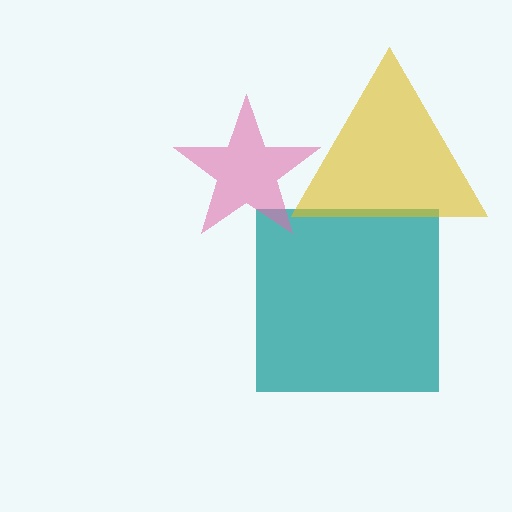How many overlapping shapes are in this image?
There are 3 overlapping shapes in the image.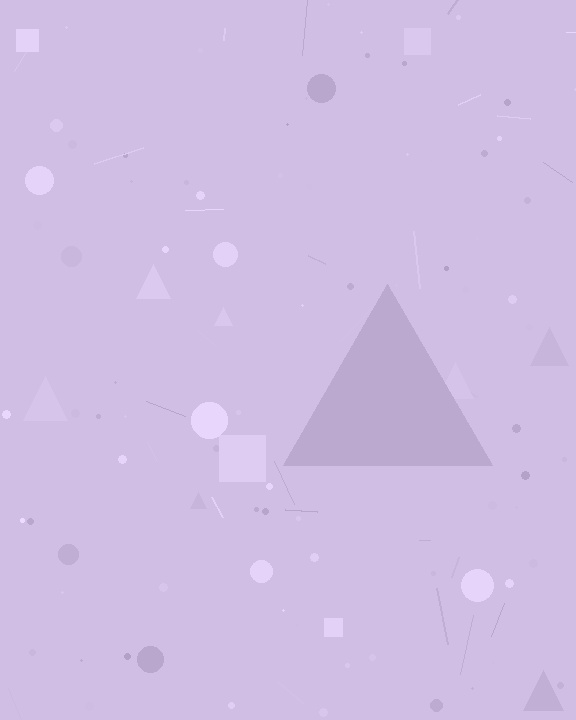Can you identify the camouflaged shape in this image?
The camouflaged shape is a triangle.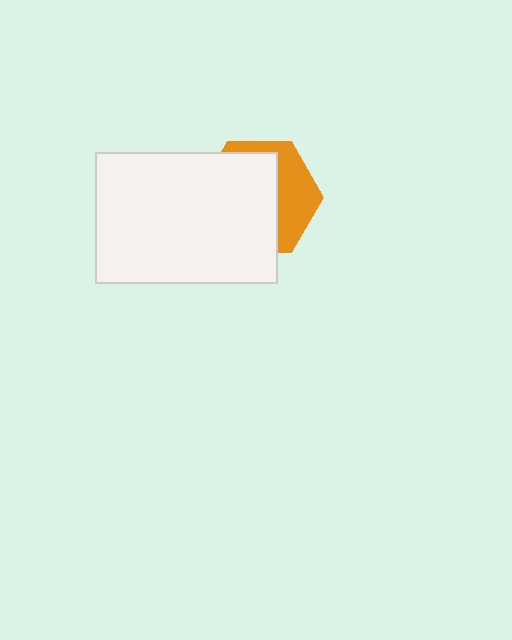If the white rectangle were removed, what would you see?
You would see the complete orange hexagon.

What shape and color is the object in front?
The object in front is a white rectangle.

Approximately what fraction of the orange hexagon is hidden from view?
Roughly 64% of the orange hexagon is hidden behind the white rectangle.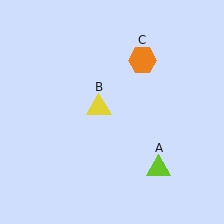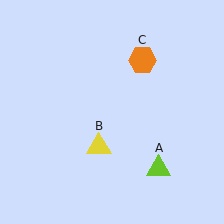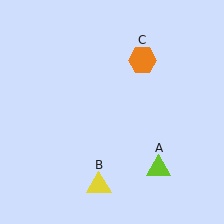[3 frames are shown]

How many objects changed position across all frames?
1 object changed position: yellow triangle (object B).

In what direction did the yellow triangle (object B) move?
The yellow triangle (object B) moved down.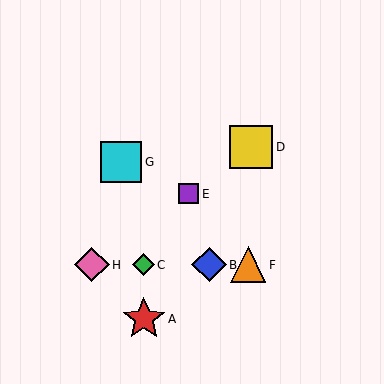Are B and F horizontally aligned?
Yes, both are at y≈265.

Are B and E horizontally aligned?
No, B is at y≈265 and E is at y≈194.